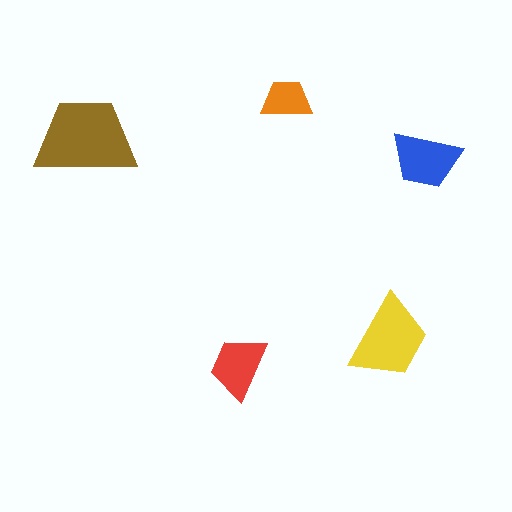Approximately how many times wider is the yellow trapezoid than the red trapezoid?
About 1.5 times wider.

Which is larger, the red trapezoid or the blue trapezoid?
The blue one.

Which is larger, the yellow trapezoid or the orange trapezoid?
The yellow one.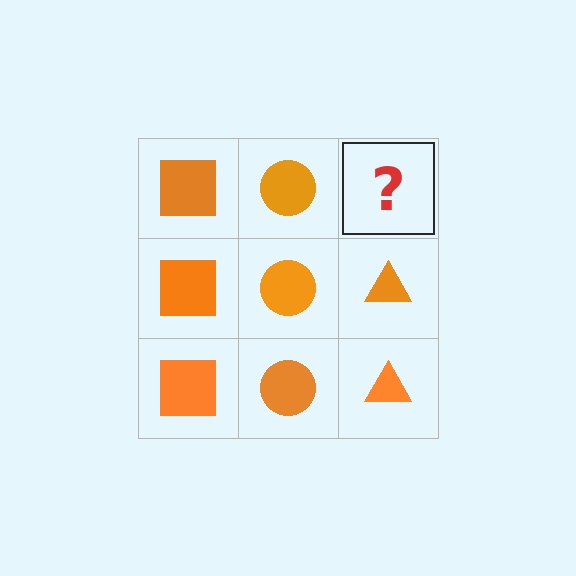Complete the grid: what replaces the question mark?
The question mark should be replaced with an orange triangle.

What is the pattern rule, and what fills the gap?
The rule is that each column has a consistent shape. The gap should be filled with an orange triangle.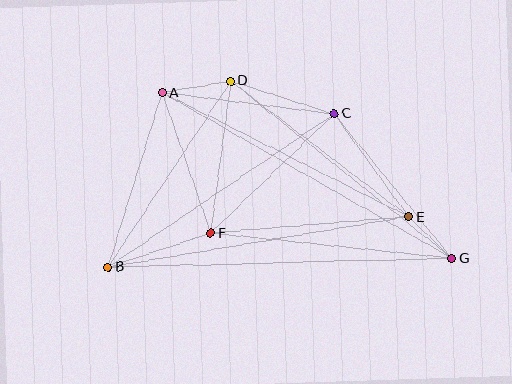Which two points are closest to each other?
Points E and G are closest to each other.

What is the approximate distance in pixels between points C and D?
The distance between C and D is approximately 108 pixels.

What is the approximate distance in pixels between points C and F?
The distance between C and F is approximately 172 pixels.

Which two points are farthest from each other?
Points B and G are farthest from each other.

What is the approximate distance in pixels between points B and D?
The distance between B and D is approximately 223 pixels.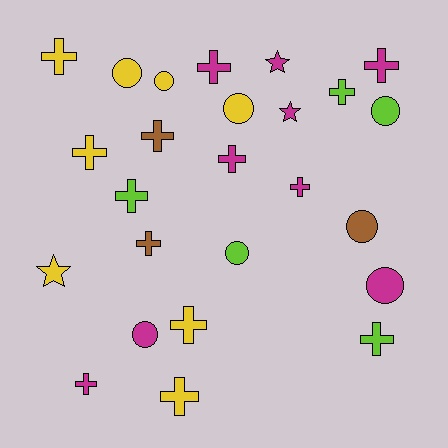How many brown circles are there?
There is 1 brown circle.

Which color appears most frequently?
Magenta, with 9 objects.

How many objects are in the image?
There are 25 objects.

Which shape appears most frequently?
Cross, with 14 objects.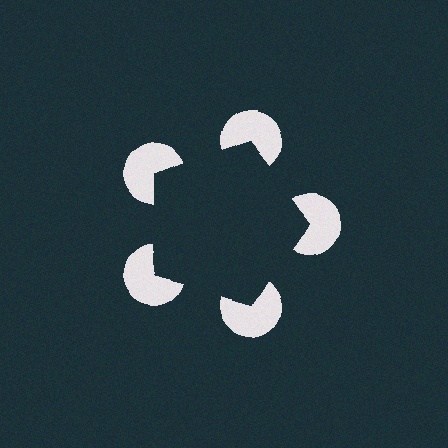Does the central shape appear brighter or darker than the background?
It typically appears slightly darker than the background, even though no actual brightness change is drawn.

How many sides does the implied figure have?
5 sides.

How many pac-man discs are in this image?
There are 5 — one at each vertex of the illusory pentagon.